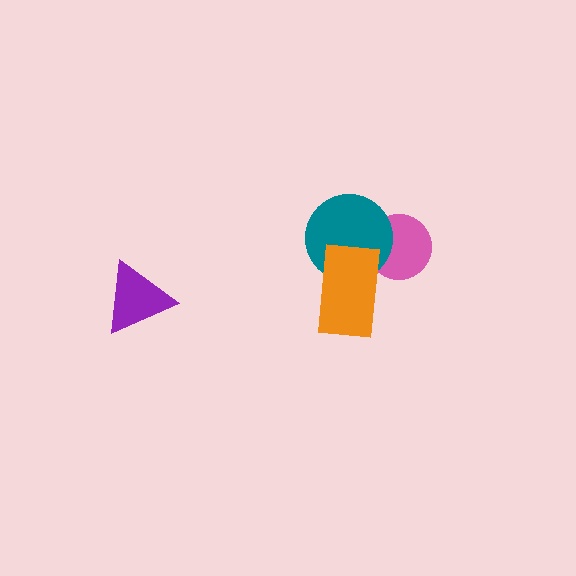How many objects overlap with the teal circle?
2 objects overlap with the teal circle.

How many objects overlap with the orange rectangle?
2 objects overlap with the orange rectangle.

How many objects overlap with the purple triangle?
0 objects overlap with the purple triangle.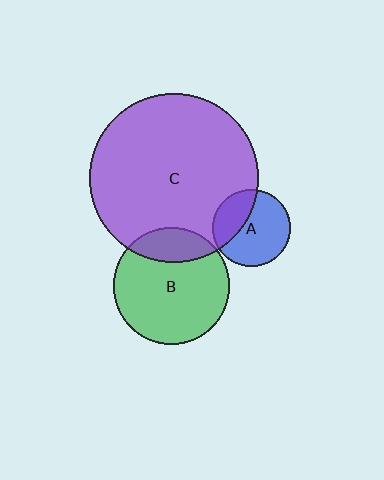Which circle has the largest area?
Circle C (purple).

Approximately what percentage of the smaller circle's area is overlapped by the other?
Approximately 35%.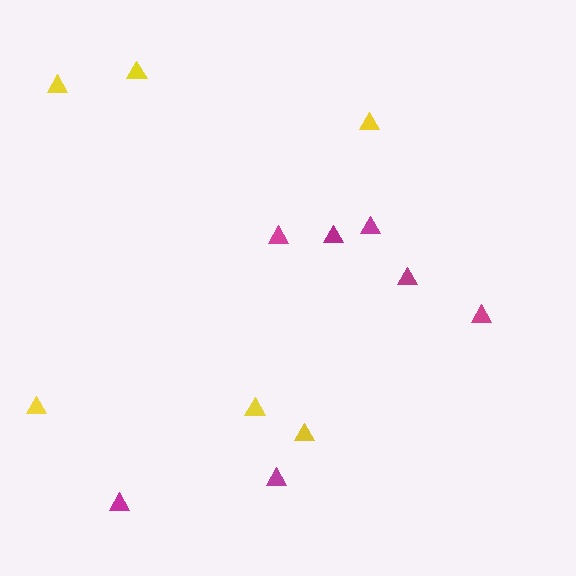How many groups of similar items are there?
There are 2 groups: one group of yellow triangles (6) and one group of magenta triangles (7).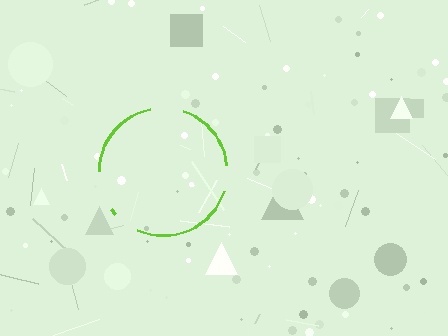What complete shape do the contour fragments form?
The contour fragments form a circle.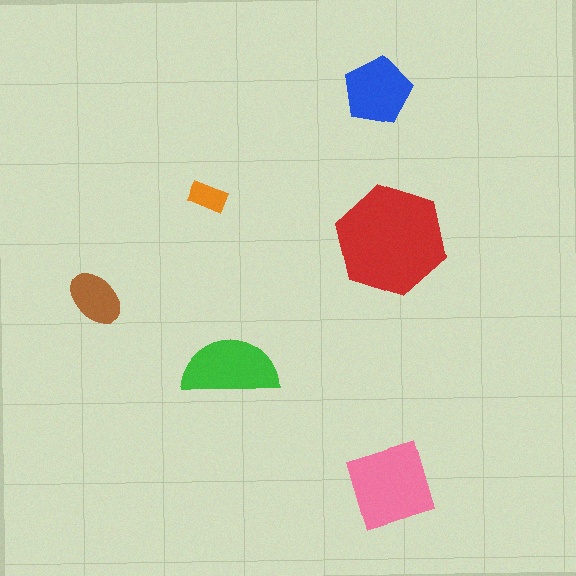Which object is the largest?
The red hexagon.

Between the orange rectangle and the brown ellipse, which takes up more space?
The brown ellipse.